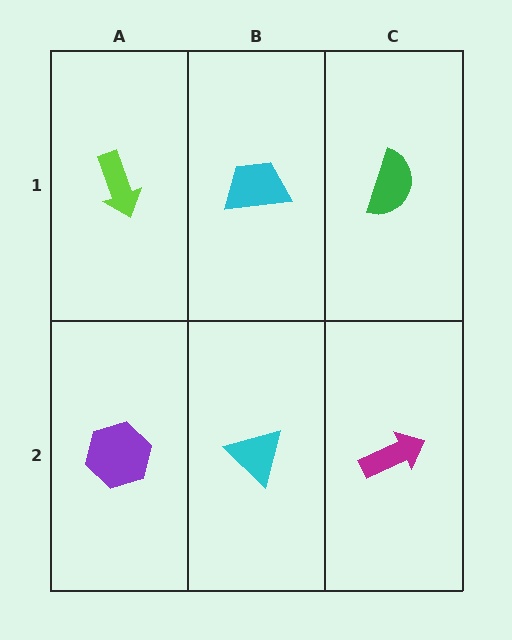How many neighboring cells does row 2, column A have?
2.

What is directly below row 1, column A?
A purple hexagon.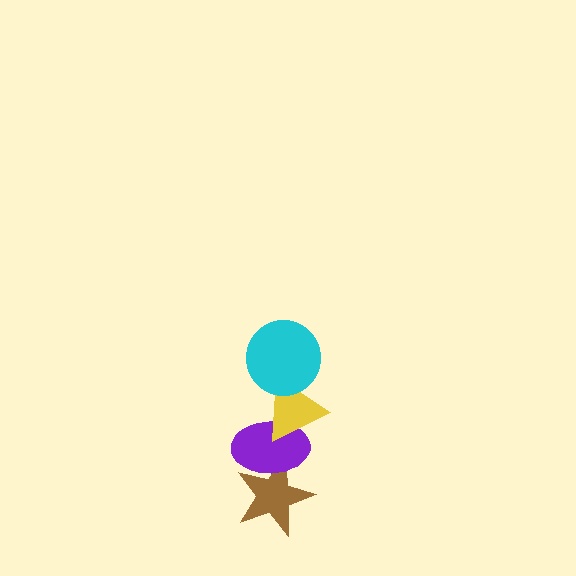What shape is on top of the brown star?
The purple ellipse is on top of the brown star.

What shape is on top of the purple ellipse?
The yellow triangle is on top of the purple ellipse.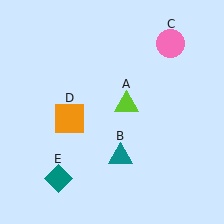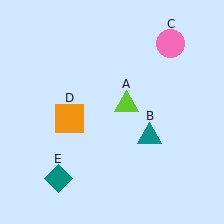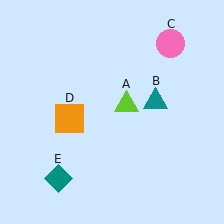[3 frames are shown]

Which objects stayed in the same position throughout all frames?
Lime triangle (object A) and pink circle (object C) and orange square (object D) and teal diamond (object E) remained stationary.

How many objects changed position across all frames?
1 object changed position: teal triangle (object B).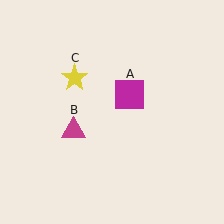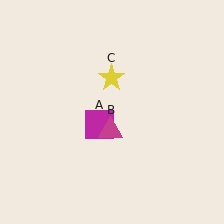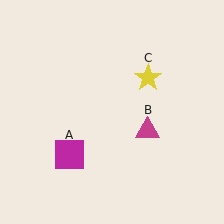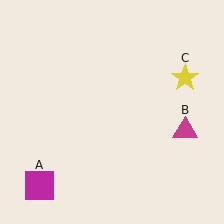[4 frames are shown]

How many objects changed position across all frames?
3 objects changed position: magenta square (object A), magenta triangle (object B), yellow star (object C).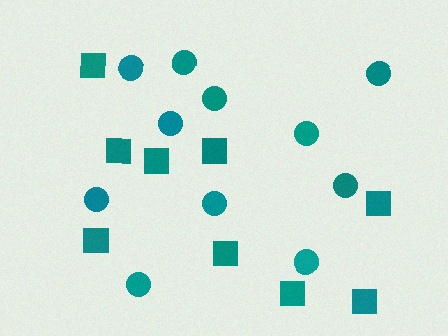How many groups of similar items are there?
There are 2 groups: one group of squares (9) and one group of circles (11).